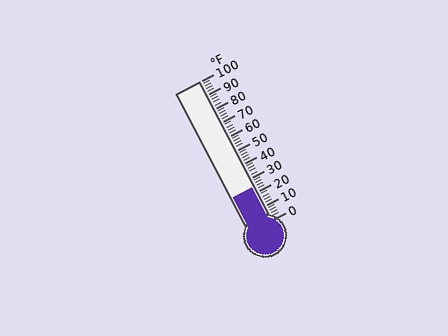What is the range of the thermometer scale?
The thermometer scale ranges from 0°F to 100°F.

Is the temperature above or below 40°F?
The temperature is below 40°F.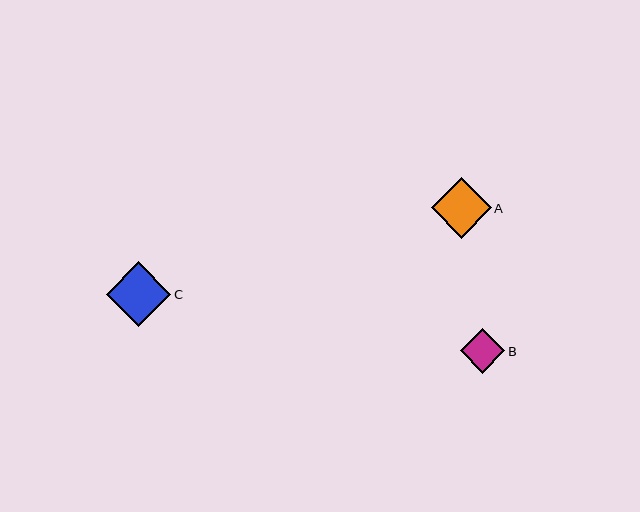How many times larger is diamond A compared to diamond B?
Diamond A is approximately 1.4 times the size of diamond B.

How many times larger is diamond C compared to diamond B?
Diamond C is approximately 1.5 times the size of diamond B.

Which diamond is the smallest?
Diamond B is the smallest with a size of approximately 44 pixels.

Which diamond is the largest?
Diamond C is the largest with a size of approximately 65 pixels.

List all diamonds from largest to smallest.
From largest to smallest: C, A, B.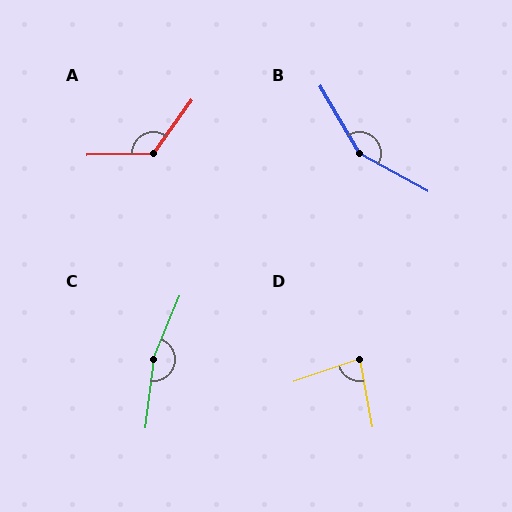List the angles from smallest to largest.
D (81°), A (128°), B (148°), C (164°).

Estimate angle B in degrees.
Approximately 148 degrees.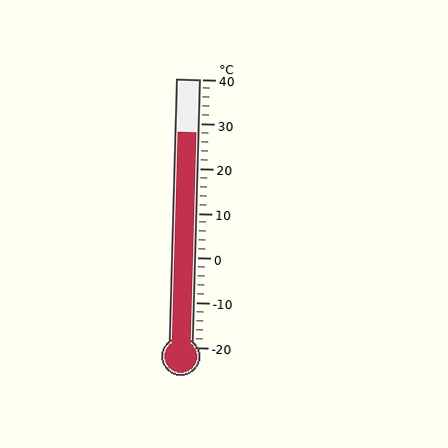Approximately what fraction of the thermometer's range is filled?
The thermometer is filled to approximately 80% of its range.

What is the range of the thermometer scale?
The thermometer scale ranges from -20°C to 40°C.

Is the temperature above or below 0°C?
The temperature is above 0°C.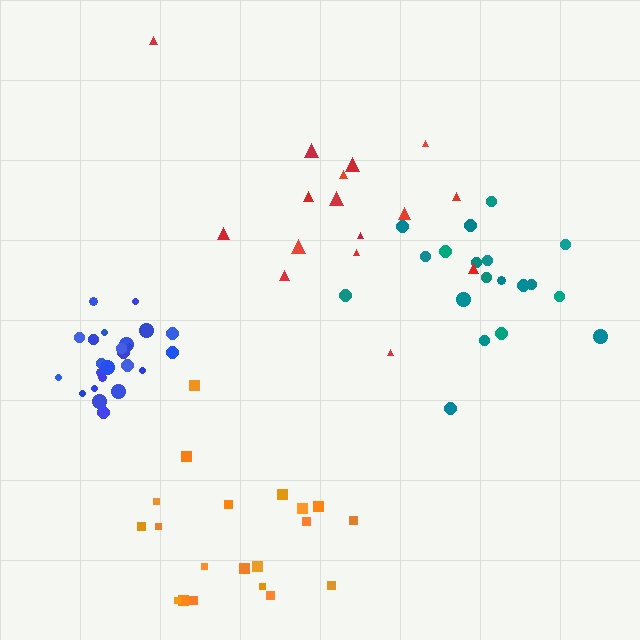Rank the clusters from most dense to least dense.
blue, orange, teal, red.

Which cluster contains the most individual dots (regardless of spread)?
Blue (25).